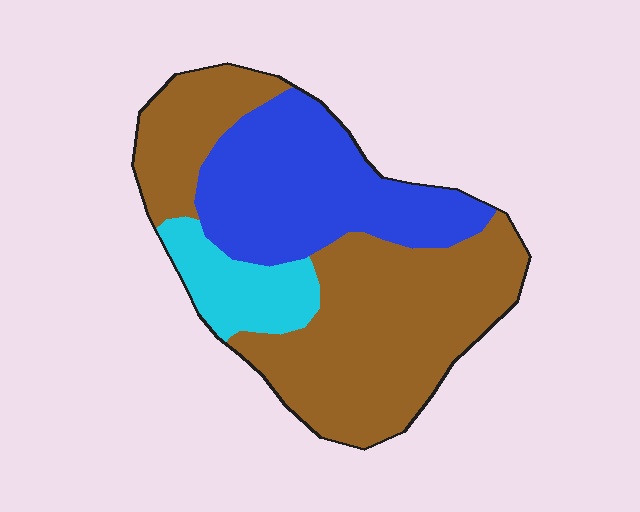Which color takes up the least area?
Cyan, at roughly 10%.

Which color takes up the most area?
Brown, at roughly 55%.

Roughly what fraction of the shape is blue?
Blue takes up about one third (1/3) of the shape.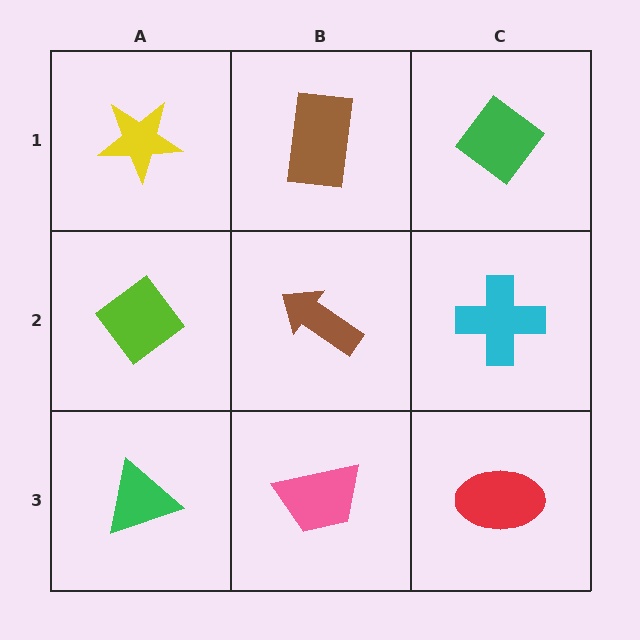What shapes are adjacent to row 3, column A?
A lime diamond (row 2, column A), a pink trapezoid (row 3, column B).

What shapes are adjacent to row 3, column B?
A brown arrow (row 2, column B), a green triangle (row 3, column A), a red ellipse (row 3, column C).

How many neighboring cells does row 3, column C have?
2.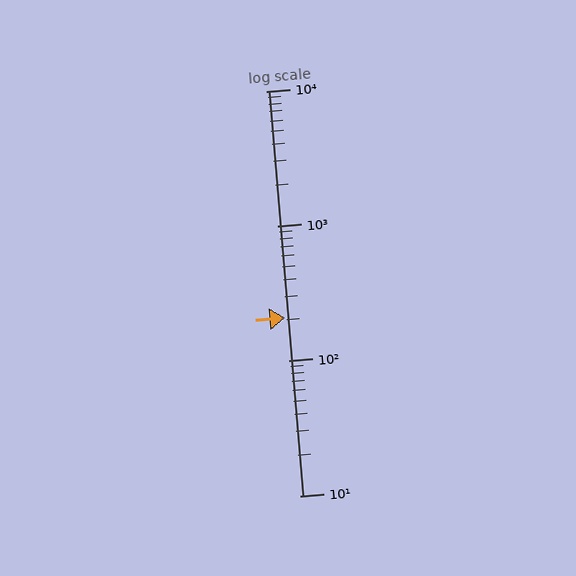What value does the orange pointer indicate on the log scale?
The pointer indicates approximately 210.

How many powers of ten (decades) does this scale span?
The scale spans 3 decades, from 10 to 10000.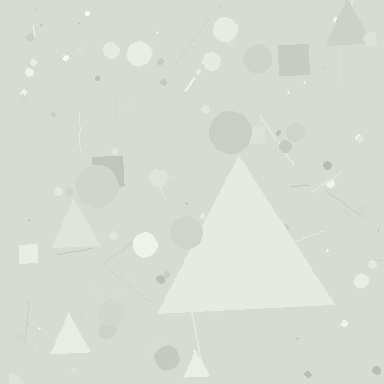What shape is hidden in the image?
A triangle is hidden in the image.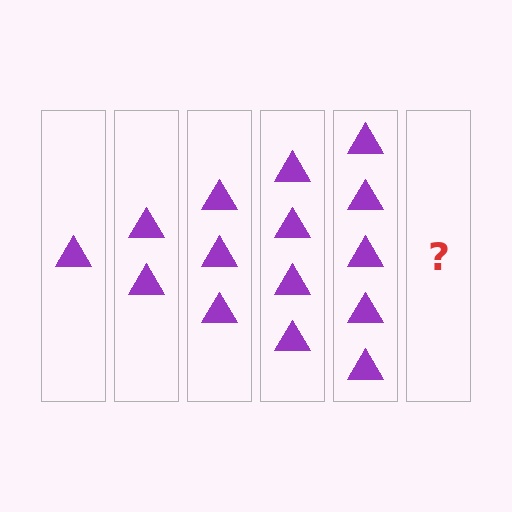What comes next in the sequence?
The next element should be 6 triangles.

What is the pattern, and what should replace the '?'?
The pattern is that each step adds one more triangle. The '?' should be 6 triangles.